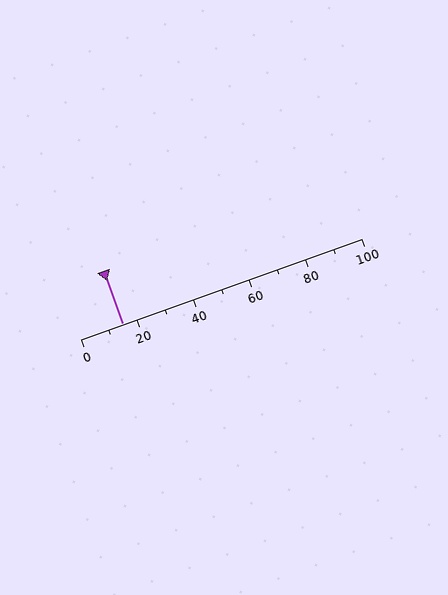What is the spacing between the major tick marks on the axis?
The major ticks are spaced 20 apart.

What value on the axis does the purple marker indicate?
The marker indicates approximately 15.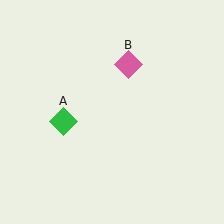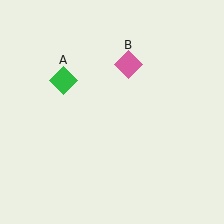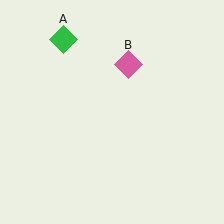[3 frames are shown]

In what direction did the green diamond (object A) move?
The green diamond (object A) moved up.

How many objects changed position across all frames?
1 object changed position: green diamond (object A).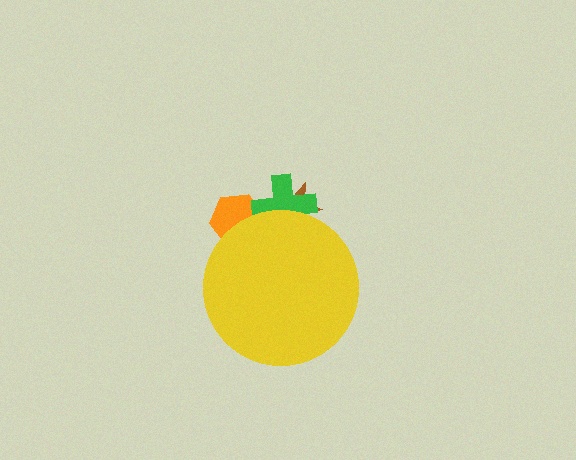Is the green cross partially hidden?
Yes, the green cross is partially hidden behind the yellow circle.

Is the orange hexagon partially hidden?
Yes, the orange hexagon is partially hidden behind the yellow circle.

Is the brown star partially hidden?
Yes, the brown star is partially hidden behind the yellow circle.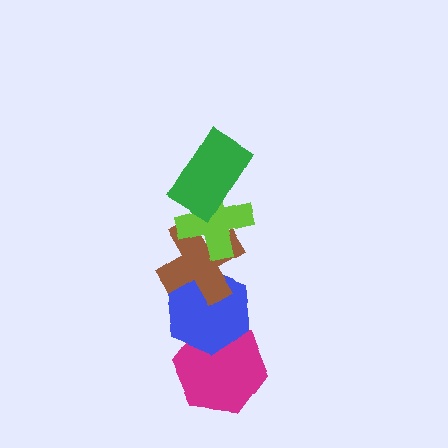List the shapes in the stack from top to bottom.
From top to bottom: the green rectangle, the lime cross, the brown cross, the blue hexagon, the magenta hexagon.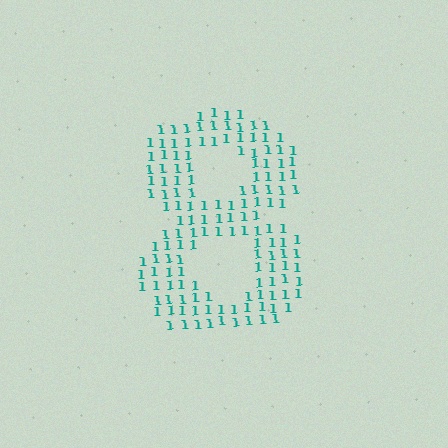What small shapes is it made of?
It is made of small digit 1's.